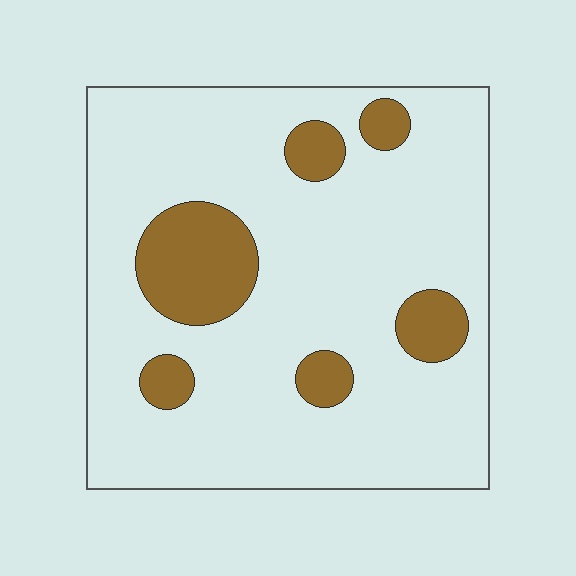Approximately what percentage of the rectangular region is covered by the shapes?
Approximately 15%.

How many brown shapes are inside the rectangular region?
6.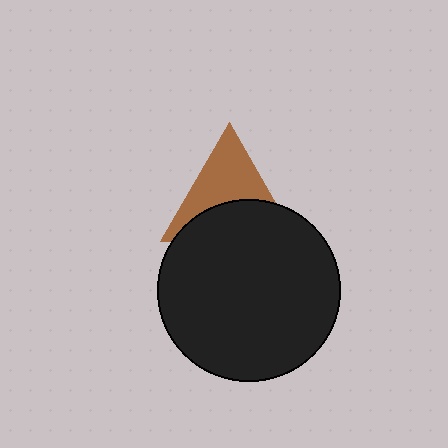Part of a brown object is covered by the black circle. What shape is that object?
It is a triangle.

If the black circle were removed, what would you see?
You would see the complete brown triangle.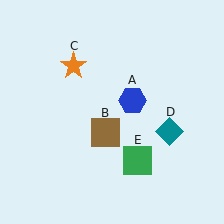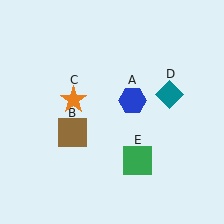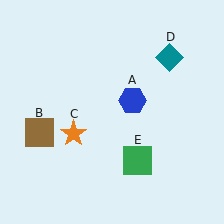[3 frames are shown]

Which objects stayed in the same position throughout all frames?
Blue hexagon (object A) and green square (object E) remained stationary.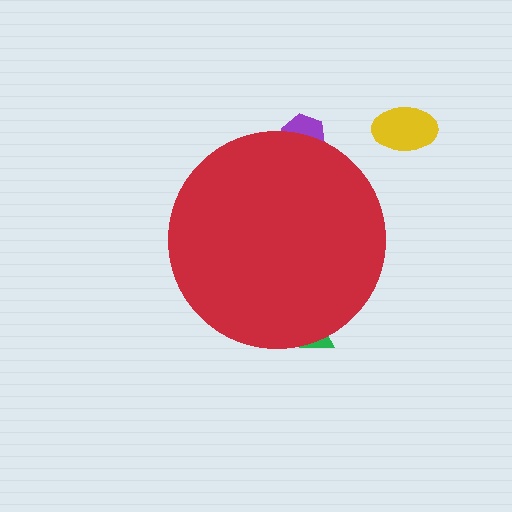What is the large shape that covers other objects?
A red circle.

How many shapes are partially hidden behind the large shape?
2 shapes are partially hidden.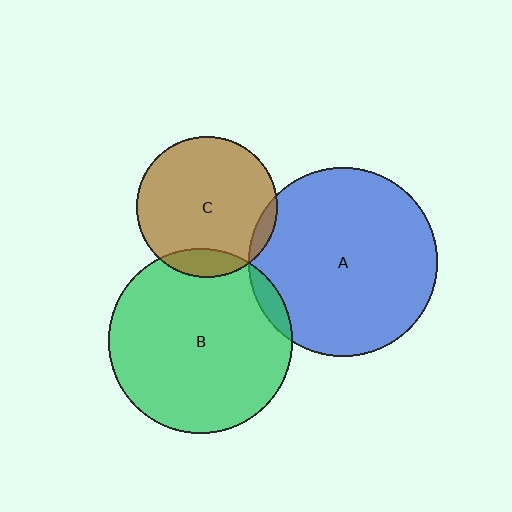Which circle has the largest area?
Circle A (blue).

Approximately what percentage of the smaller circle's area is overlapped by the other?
Approximately 5%.